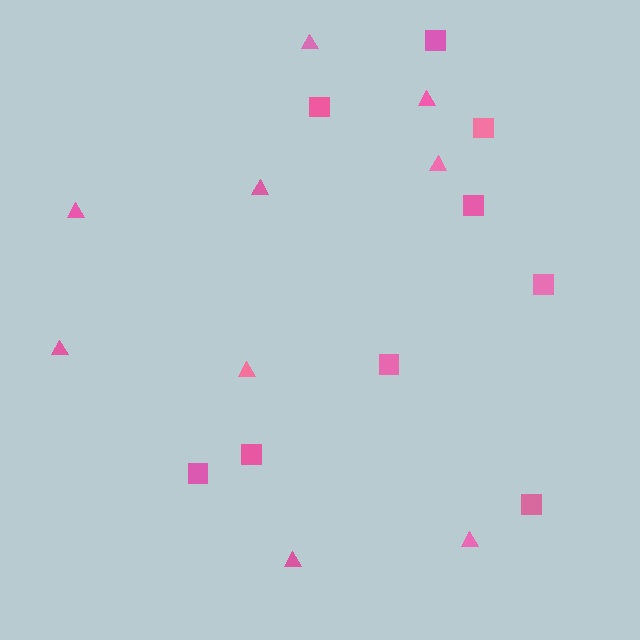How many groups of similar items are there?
There are 2 groups: one group of triangles (9) and one group of squares (9).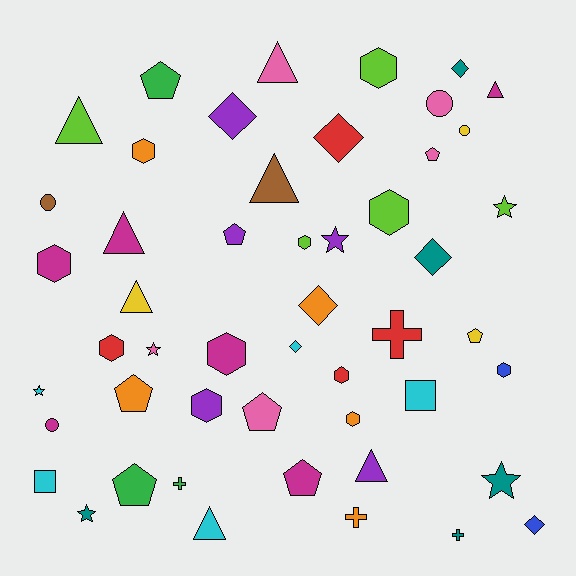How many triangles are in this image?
There are 8 triangles.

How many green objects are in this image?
There are 3 green objects.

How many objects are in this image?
There are 50 objects.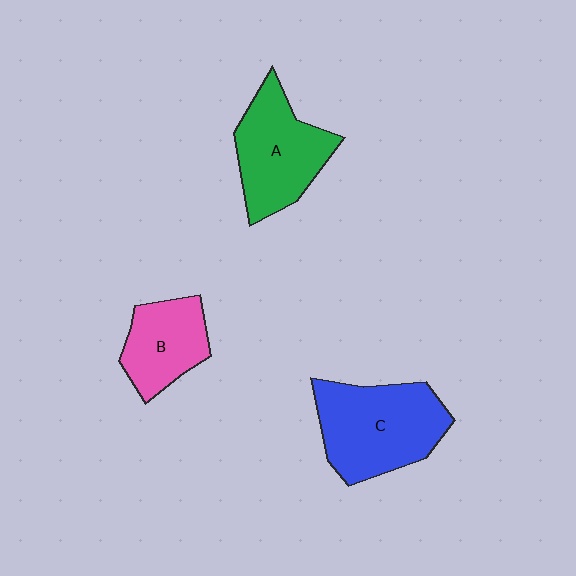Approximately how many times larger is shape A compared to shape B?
Approximately 1.4 times.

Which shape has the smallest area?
Shape B (pink).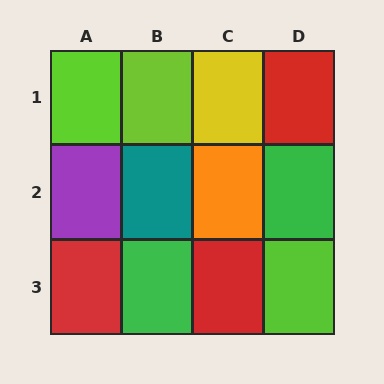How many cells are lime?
3 cells are lime.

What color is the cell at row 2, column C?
Orange.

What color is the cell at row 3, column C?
Red.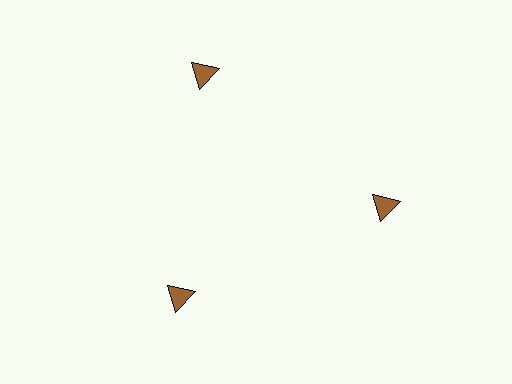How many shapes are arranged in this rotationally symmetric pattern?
There are 3 shapes, arranged in 3 groups of 1.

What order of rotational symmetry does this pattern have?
This pattern has 3-fold rotational symmetry.